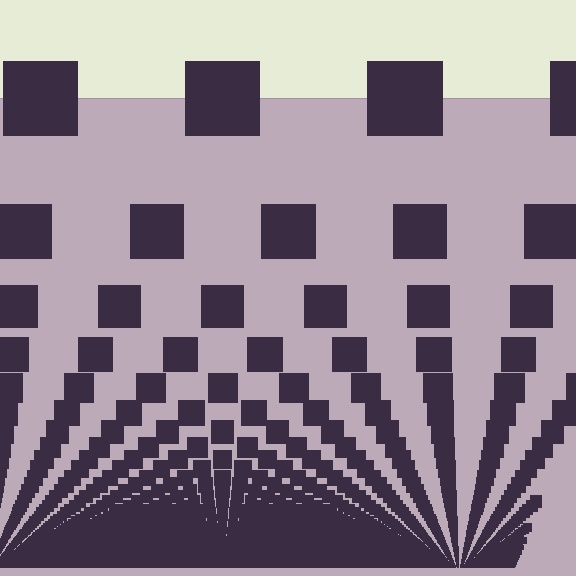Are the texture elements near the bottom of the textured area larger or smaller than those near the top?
Smaller. The gradient is inverted — elements near the bottom are smaller and denser.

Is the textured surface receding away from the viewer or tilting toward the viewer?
The surface appears to tilt toward the viewer. Texture elements get larger and sparser toward the top.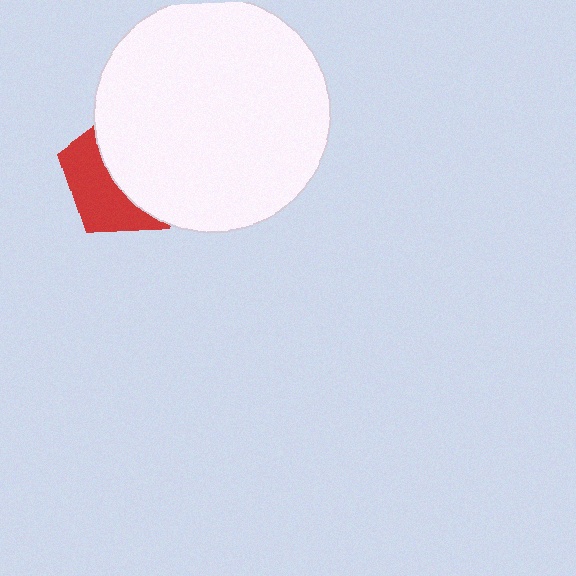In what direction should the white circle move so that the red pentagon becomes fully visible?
The white circle should move right. That is the shortest direction to clear the overlap and leave the red pentagon fully visible.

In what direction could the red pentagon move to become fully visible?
The red pentagon could move left. That would shift it out from behind the white circle entirely.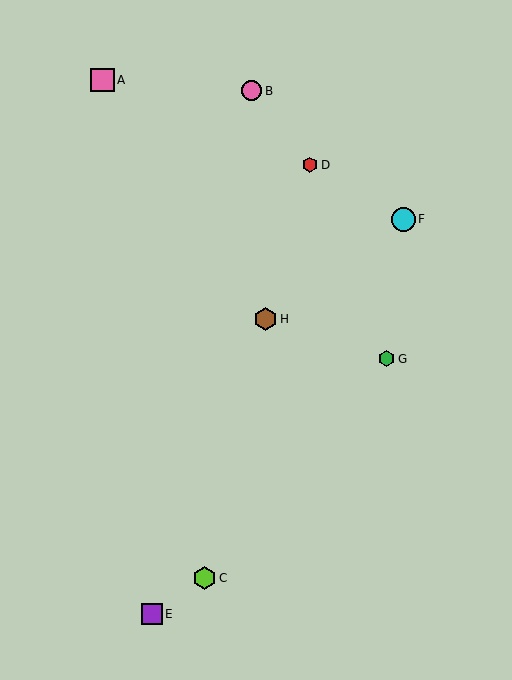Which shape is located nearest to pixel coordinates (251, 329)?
The brown hexagon (labeled H) at (265, 319) is nearest to that location.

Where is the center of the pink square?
The center of the pink square is at (102, 80).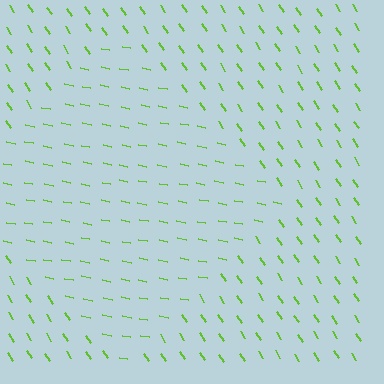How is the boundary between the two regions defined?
The boundary is defined purely by a change in line orientation (approximately 45 degrees difference). All lines are the same color and thickness.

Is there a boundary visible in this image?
Yes, there is a texture boundary formed by a change in line orientation.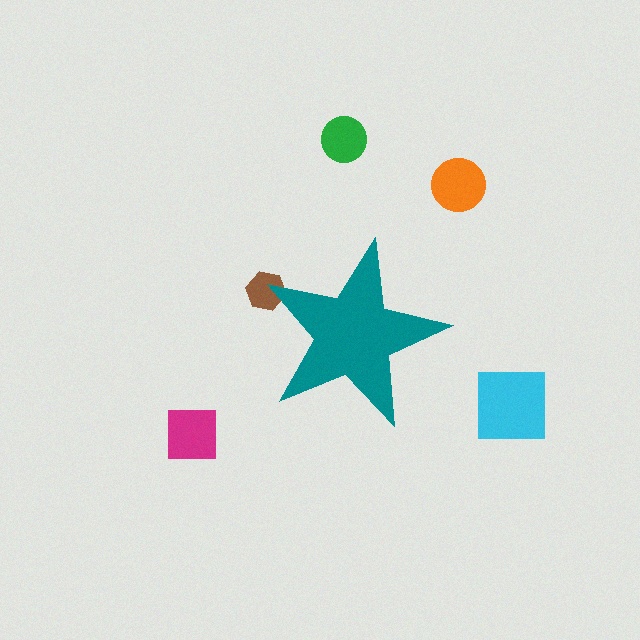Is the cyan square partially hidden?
No, the cyan square is fully visible.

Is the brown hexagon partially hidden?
Yes, the brown hexagon is partially hidden behind the teal star.